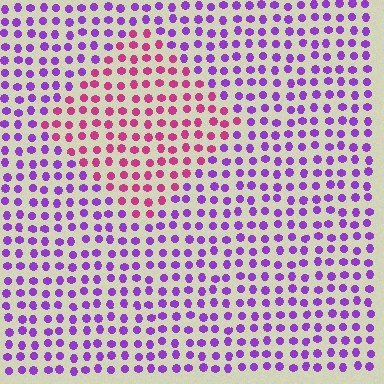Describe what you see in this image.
The image is filled with small purple elements in a uniform arrangement. A diamond-shaped region is visible where the elements are tinted to a slightly different hue, forming a subtle color boundary.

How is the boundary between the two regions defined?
The boundary is defined purely by a slight shift in hue (about 49 degrees). Spacing, size, and orientation are identical on both sides.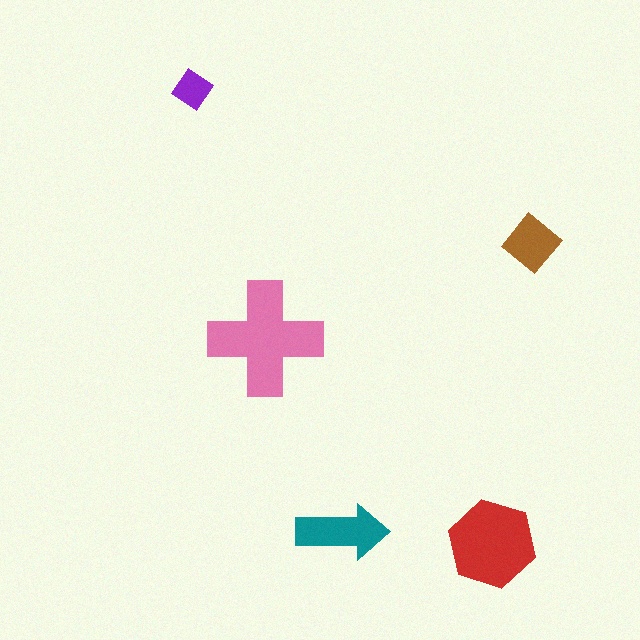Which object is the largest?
The pink cross.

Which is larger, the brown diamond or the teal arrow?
The teal arrow.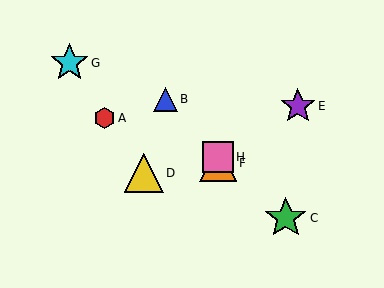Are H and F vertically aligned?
Yes, both are at x≈218.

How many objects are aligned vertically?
2 objects (F, H) are aligned vertically.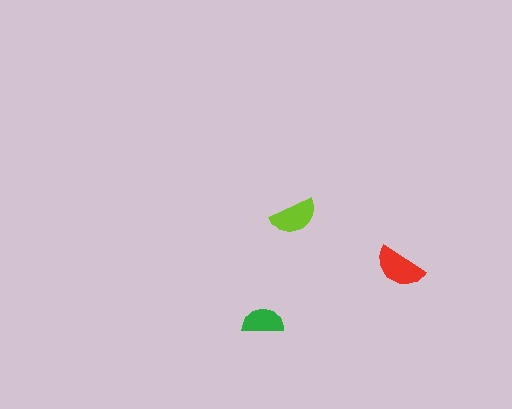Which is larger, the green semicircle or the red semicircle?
The red one.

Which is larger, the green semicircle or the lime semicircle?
The lime one.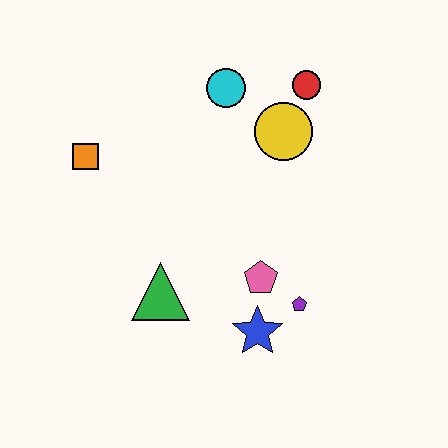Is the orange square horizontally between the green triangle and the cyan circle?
No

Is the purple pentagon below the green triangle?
Yes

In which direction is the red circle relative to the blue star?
The red circle is above the blue star.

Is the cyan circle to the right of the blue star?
No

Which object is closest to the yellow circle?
The red circle is closest to the yellow circle.